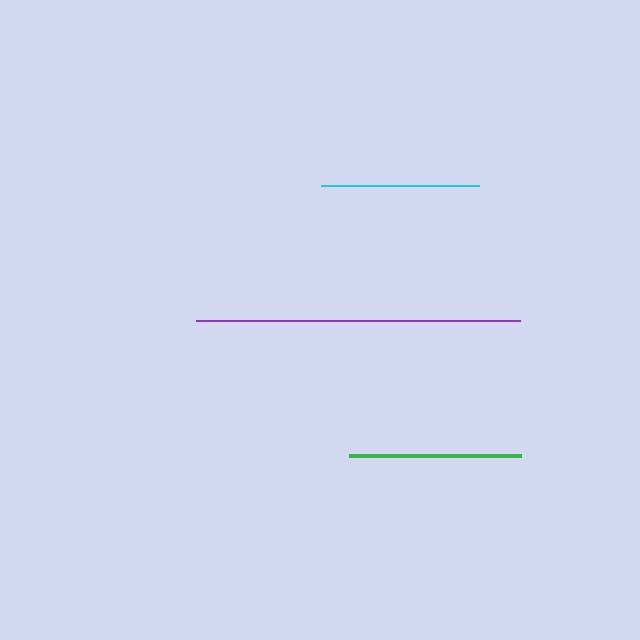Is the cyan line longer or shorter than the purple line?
The purple line is longer than the cyan line.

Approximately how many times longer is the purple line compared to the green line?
The purple line is approximately 1.9 times the length of the green line.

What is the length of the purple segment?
The purple segment is approximately 324 pixels long.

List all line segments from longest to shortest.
From longest to shortest: purple, green, cyan.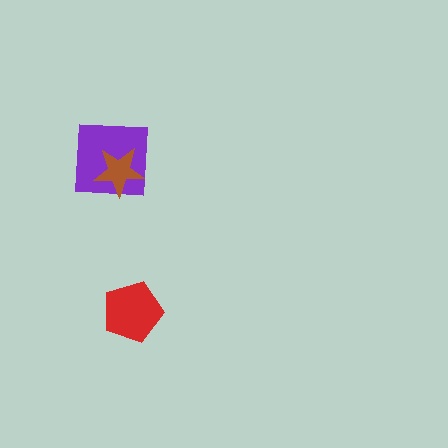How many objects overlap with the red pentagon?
0 objects overlap with the red pentagon.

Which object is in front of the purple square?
The brown star is in front of the purple square.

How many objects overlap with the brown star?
1 object overlaps with the brown star.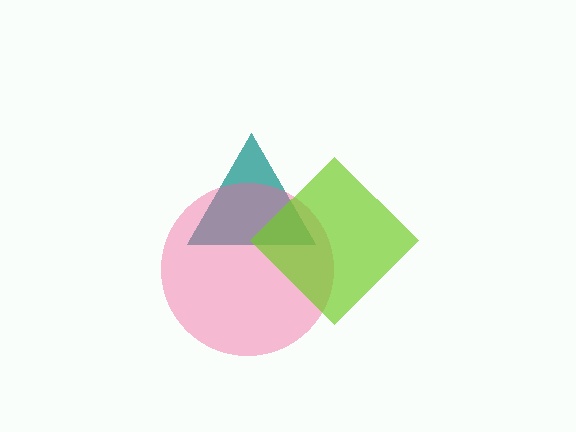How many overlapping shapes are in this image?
There are 3 overlapping shapes in the image.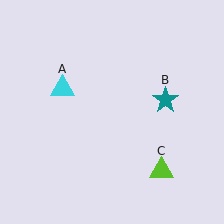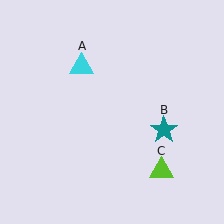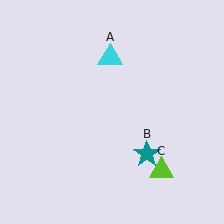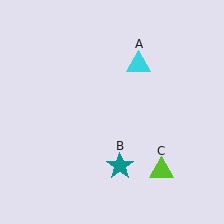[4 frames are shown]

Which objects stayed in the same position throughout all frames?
Lime triangle (object C) remained stationary.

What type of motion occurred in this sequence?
The cyan triangle (object A), teal star (object B) rotated clockwise around the center of the scene.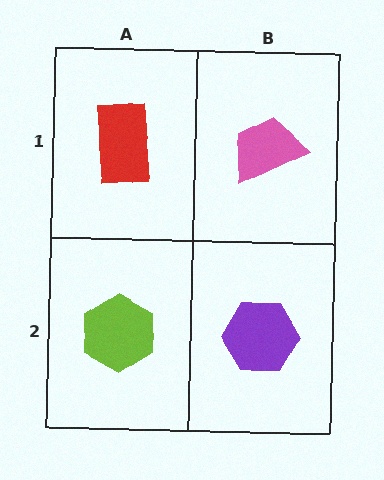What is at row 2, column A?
A lime hexagon.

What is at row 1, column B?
A pink trapezoid.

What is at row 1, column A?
A red rectangle.